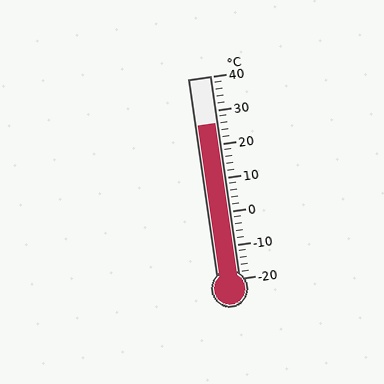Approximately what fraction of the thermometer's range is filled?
The thermometer is filled to approximately 75% of its range.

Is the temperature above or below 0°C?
The temperature is above 0°C.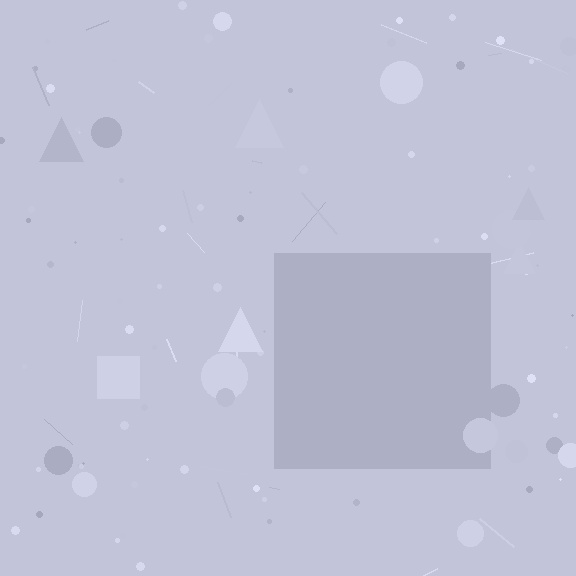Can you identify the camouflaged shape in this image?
The camouflaged shape is a square.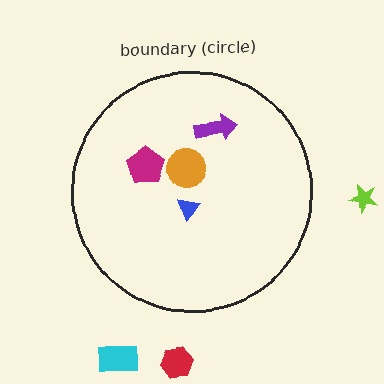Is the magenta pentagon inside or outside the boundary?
Inside.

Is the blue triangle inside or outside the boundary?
Inside.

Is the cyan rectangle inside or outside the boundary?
Outside.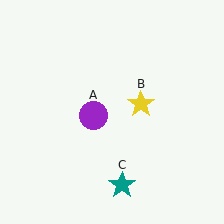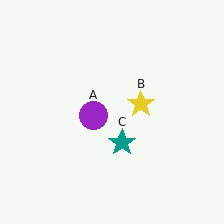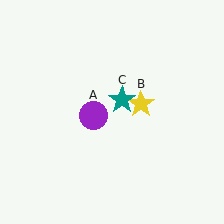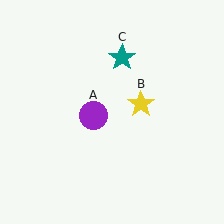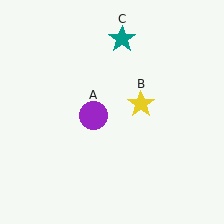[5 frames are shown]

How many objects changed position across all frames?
1 object changed position: teal star (object C).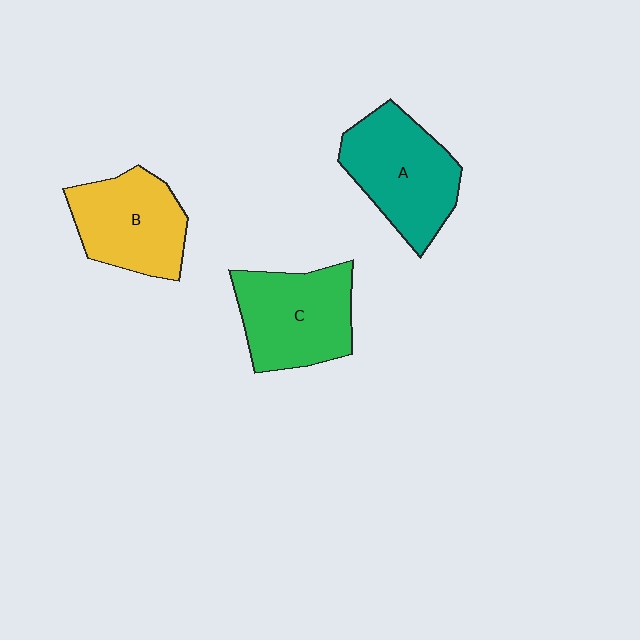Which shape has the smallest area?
Shape B (yellow).